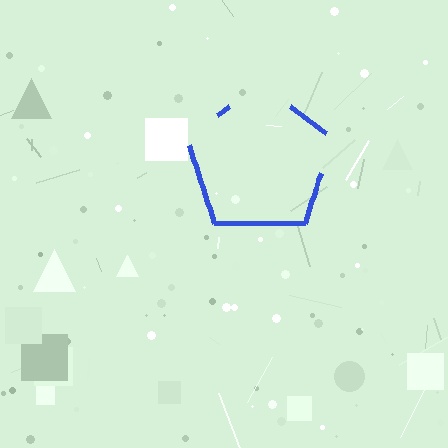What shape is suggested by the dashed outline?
The dashed outline suggests a pentagon.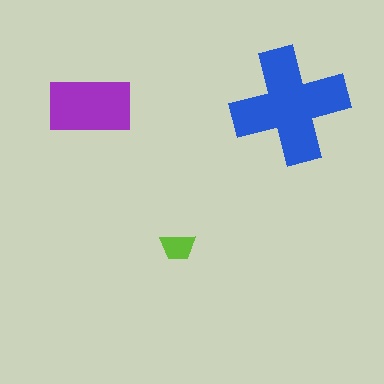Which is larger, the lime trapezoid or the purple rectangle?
The purple rectangle.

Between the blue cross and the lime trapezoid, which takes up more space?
The blue cross.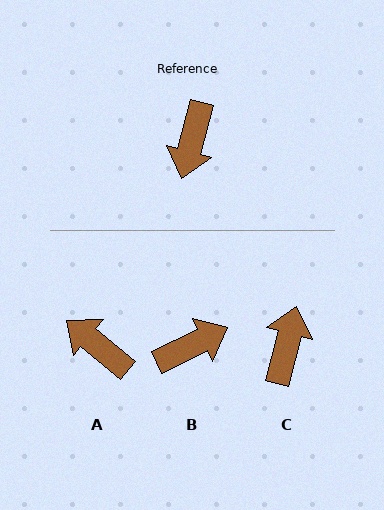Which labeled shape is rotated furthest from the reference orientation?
C, about 179 degrees away.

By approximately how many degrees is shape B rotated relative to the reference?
Approximately 131 degrees counter-clockwise.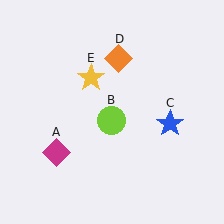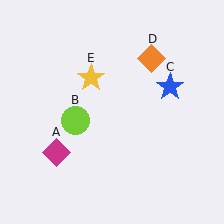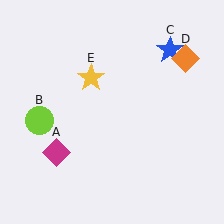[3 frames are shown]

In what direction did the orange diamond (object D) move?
The orange diamond (object D) moved right.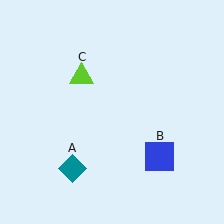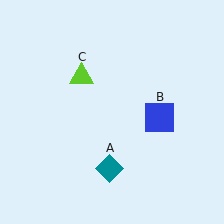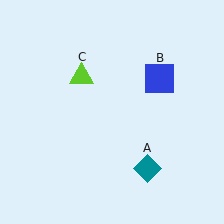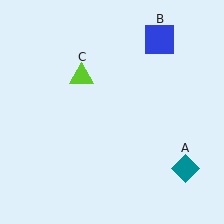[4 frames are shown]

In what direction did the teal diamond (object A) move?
The teal diamond (object A) moved right.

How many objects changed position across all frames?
2 objects changed position: teal diamond (object A), blue square (object B).